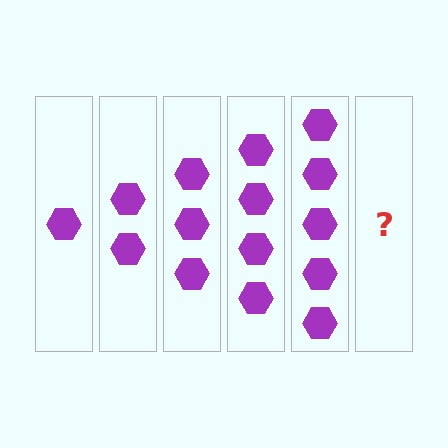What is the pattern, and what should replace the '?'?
The pattern is that each step adds one more hexagon. The '?' should be 6 hexagons.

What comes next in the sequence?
The next element should be 6 hexagons.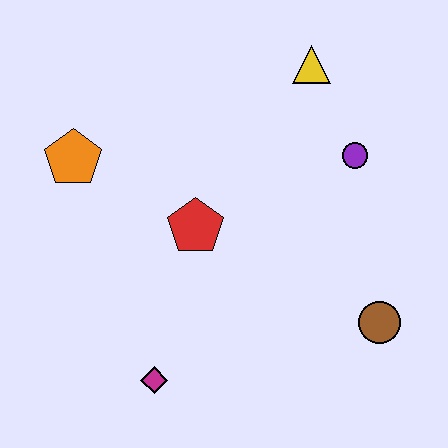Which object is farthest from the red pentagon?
The brown circle is farthest from the red pentagon.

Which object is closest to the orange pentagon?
The red pentagon is closest to the orange pentagon.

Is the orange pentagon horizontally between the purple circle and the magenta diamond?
No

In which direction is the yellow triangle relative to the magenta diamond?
The yellow triangle is above the magenta diamond.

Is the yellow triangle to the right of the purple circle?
No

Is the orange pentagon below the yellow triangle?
Yes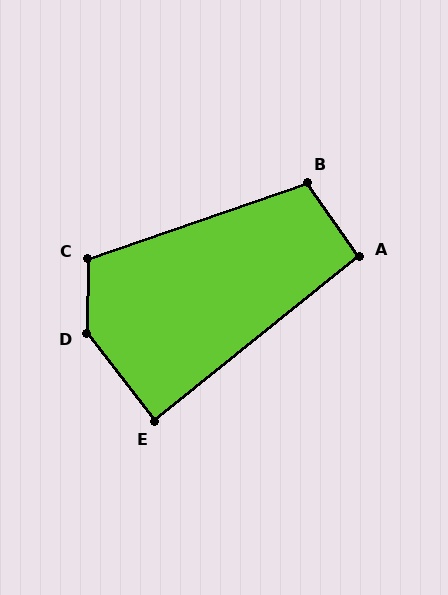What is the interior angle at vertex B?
Approximately 107 degrees (obtuse).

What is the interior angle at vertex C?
Approximately 110 degrees (obtuse).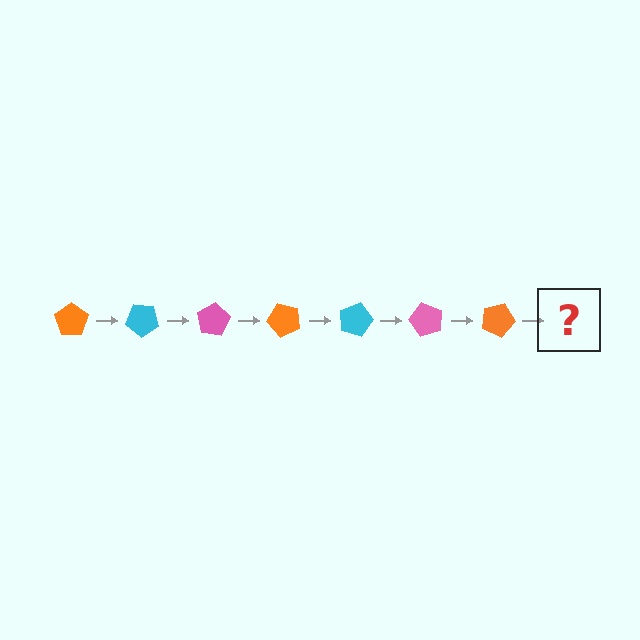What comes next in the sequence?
The next element should be a cyan pentagon, rotated 280 degrees from the start.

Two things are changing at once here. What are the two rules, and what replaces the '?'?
The two rules are that it rotates 40 degrees each step and the color cycles through orange, cyan, and pink. The '?' should be a cyan pentagon, rotated 280 degrees from the start.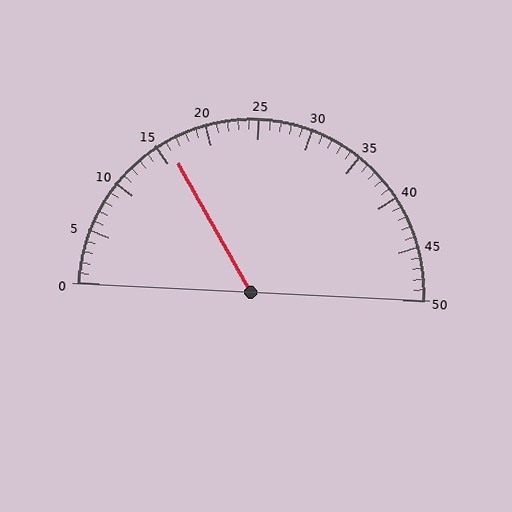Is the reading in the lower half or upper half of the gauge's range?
The reading is in the lower half of the range (0 to 50).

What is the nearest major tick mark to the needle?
The nearest major tick mark is 15.